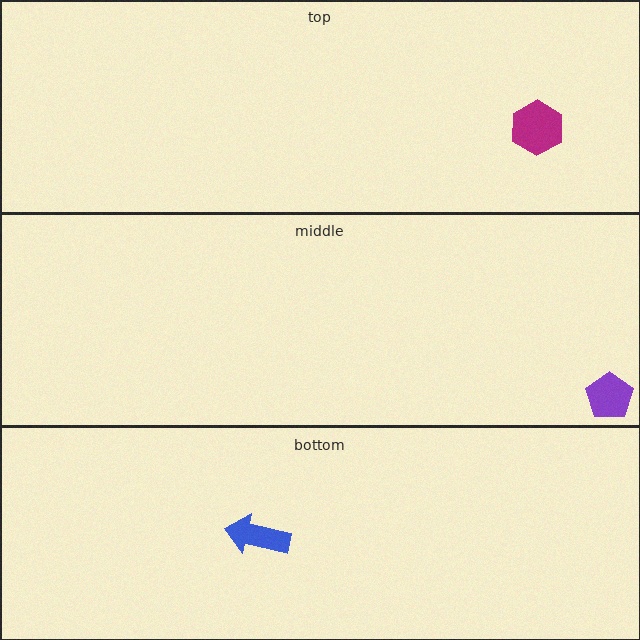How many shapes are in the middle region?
1.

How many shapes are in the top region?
1.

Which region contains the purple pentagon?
The middle region.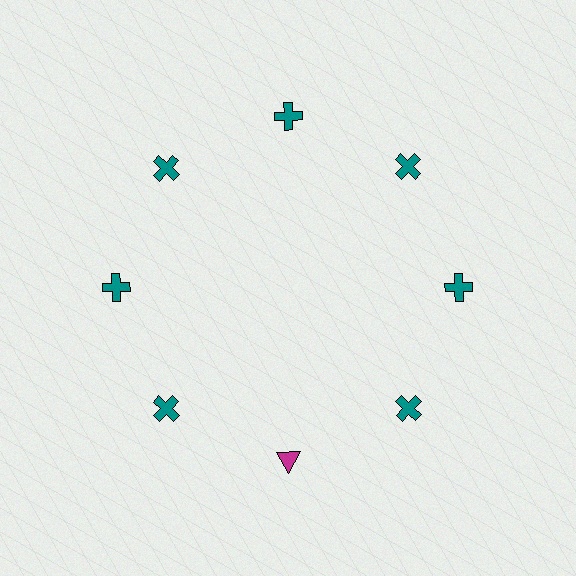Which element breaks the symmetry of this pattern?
The magenta triangle at roughly the 6 o'clock position breaks the symmetry. All other shapes are teal crosses.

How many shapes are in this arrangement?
There are 8 shapes arranged in a ring pattern.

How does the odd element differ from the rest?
It differs in both color (magenta instead of teal) and shape (triangle instead of cross).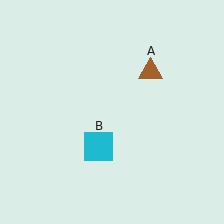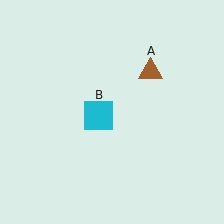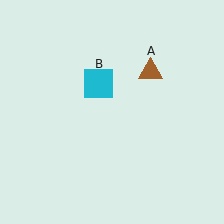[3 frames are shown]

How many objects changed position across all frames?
1 object changed position: cyan square (object B).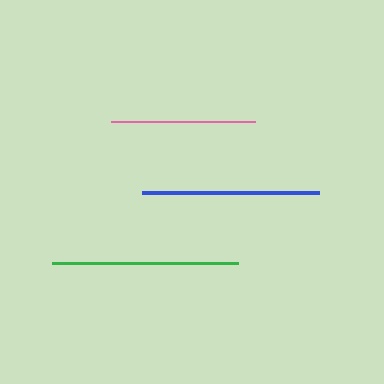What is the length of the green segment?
The green segment is approximately 186 pixels long.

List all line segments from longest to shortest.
From longest to shortest: green, blue, pink.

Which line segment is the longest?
The green line is the longest at approximately 186 pixels.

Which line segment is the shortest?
The pink line is the shortest at approximately 144 pixels.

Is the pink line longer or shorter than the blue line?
The blue line is longer than the pink line.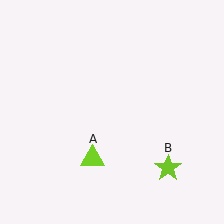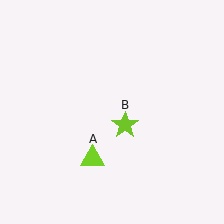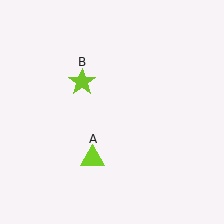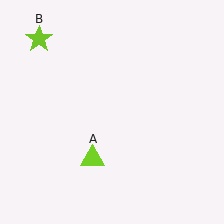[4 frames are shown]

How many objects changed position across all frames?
1 object changed position: lime star (object B).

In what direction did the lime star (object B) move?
The lime star (object B) moved up and to the left.